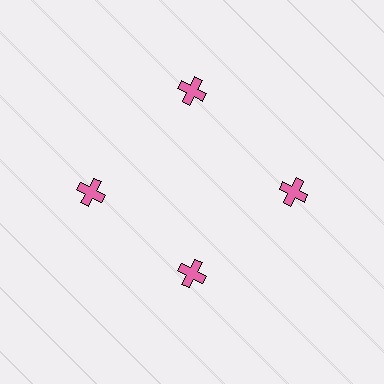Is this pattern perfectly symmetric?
No. The 4 pink crosses are arranged in a ring, but one element near the 6 o'clock position is pulled inward toward the center, breaking the 4-fold rotational symmetry.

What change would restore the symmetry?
The symmetry would be restored by moving it outward, back onto the ring so that all 4 crosses sit at equal angles and equal distance from the center.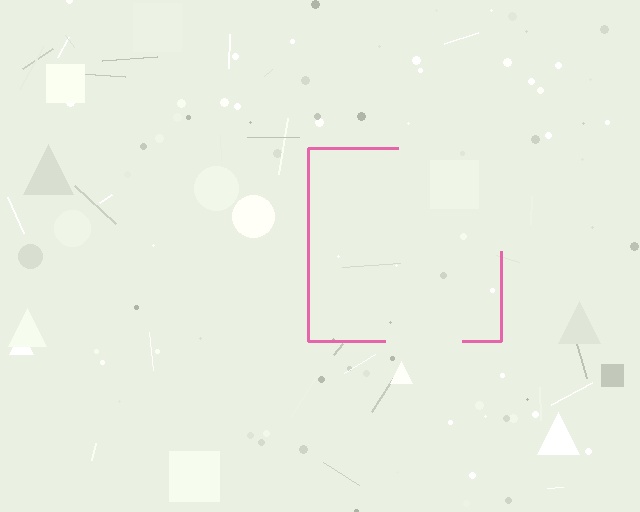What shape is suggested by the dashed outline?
The dashed outline suggests a square.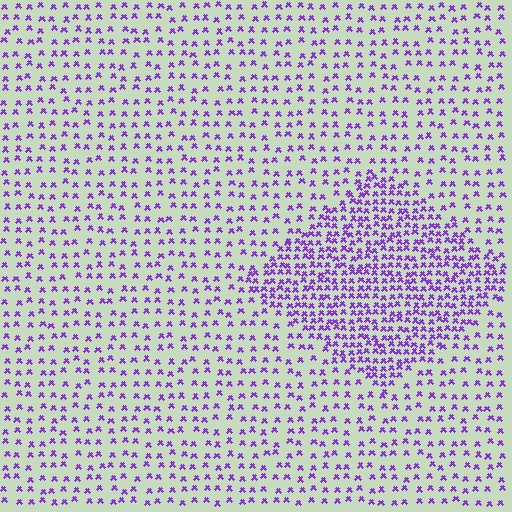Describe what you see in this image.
The image contains small purple elements arranged at two different densities. A diamond-shaped region is visible where the elements are more densely packed than the surrounding area.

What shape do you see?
I see a diamond.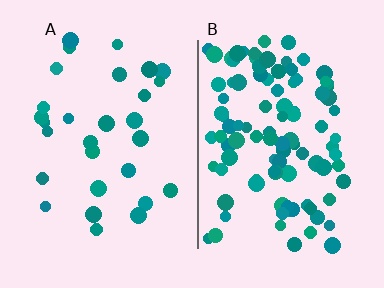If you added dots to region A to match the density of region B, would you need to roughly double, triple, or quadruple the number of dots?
Approximately quadruple.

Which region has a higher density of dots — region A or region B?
B (the right).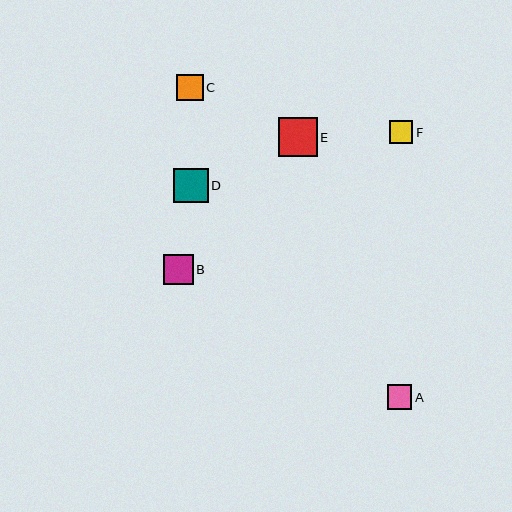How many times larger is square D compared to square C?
Square D is approximately 1.3 times the size of square C.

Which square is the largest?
Square E is the largest with a size of approximately 39 pixels.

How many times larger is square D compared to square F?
Square D is approximately 1.5 times the size of square F.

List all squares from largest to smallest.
From largest to smallest: E, D, B, C, A, F.